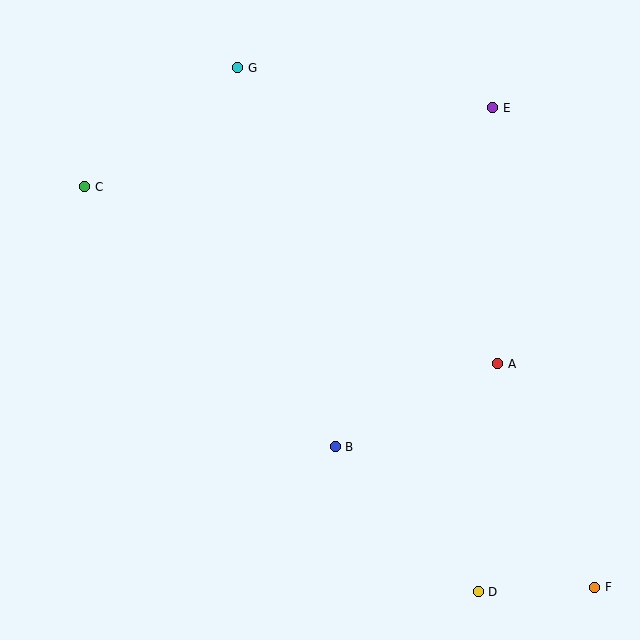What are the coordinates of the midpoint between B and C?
The midpoint between B and C is at (210, 317).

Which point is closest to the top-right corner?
Point E is closest to the top-right corner.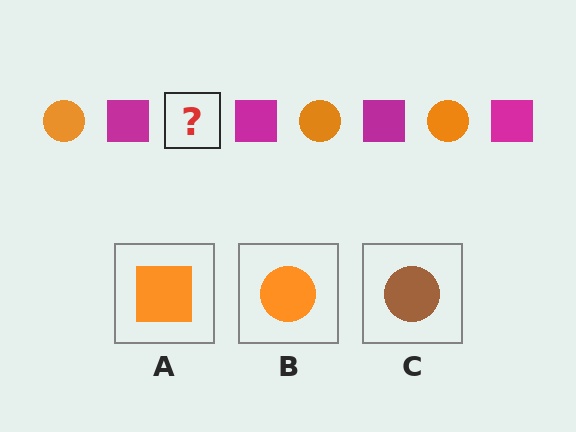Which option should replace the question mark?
Option B.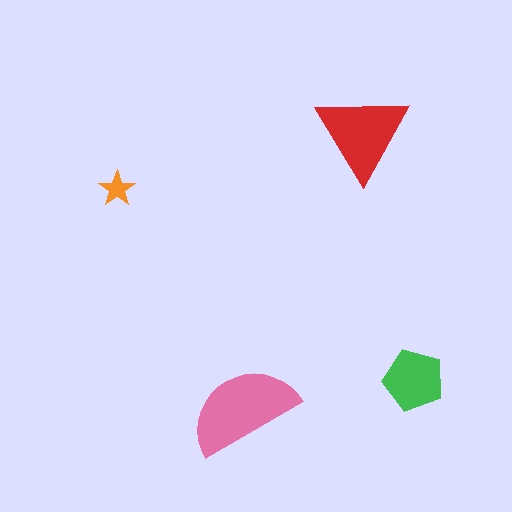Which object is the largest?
The pink semicircle.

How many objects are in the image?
There are 4 objects in the image.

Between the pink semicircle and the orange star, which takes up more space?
The pink semicircle.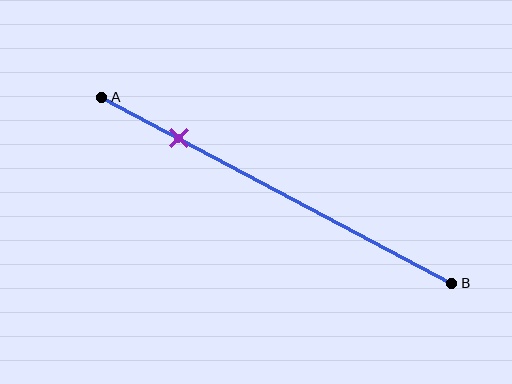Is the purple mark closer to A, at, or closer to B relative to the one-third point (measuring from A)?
The purple mark is closer to point A than the one-third point of segment AB.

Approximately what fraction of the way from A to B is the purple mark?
The purple mark is approximately 20% of the way from A to B.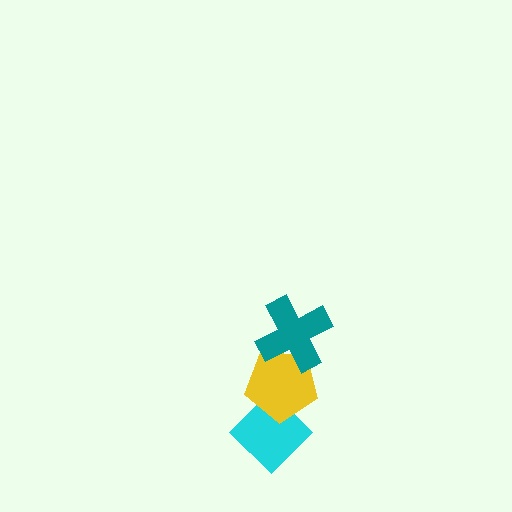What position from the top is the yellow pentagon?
The yellow pentagon is 2nd from the top.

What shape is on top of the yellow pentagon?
The teal cross is on top of the yellow pentagon.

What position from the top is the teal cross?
The teal cross is 1st from the top.